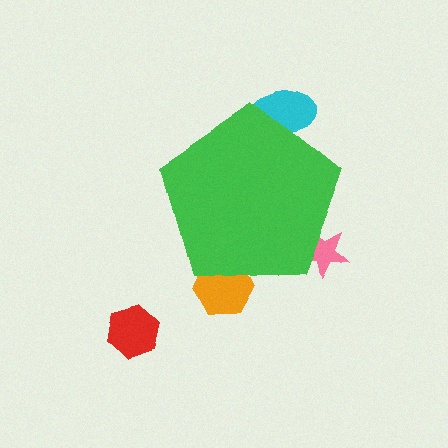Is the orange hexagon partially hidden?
Yes, the orange hexagon is partially hidden behind the green pentagon.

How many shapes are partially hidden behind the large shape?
3 shapes are partially hidden.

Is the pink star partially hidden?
Yes, the pink star is partially hidden behind the green pentagon.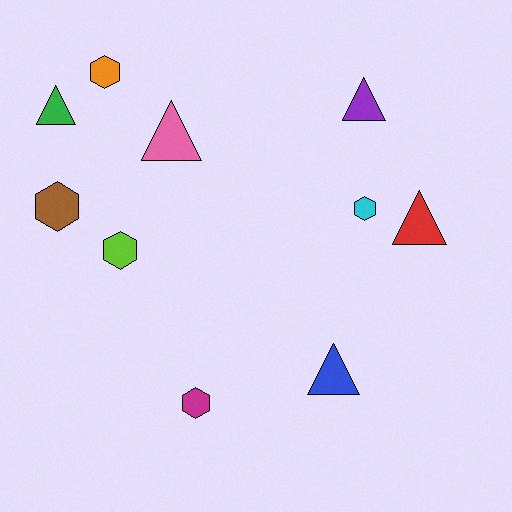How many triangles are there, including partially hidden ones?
There are 5 triangles.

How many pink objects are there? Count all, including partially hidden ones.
There is 1 pink object.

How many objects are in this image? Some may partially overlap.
There are 10 objects.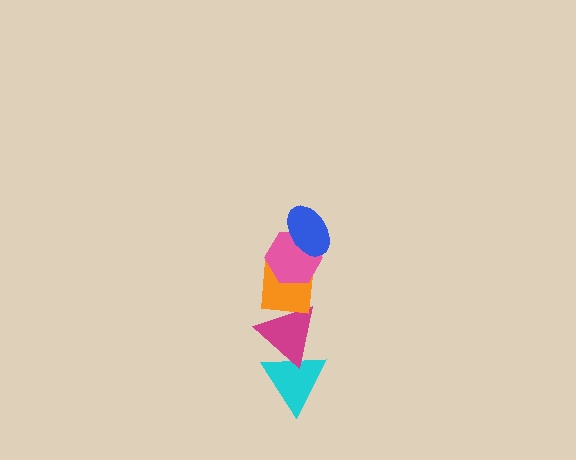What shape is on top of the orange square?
The pink hexagon is on top of the orange square.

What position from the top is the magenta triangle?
The magenta triangle is 4th from the top.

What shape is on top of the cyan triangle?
The magenta triangle is on top of the cyan triangle.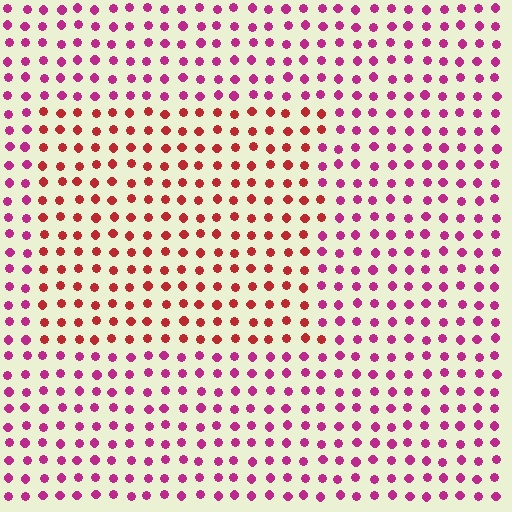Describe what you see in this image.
The image is filled with small magenta elements in a uniform arrangement. A rectangle-shaped region is visible where the elements are tinted to a slightly different hue, forming a subtle color boundary.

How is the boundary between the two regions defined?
The boundary is defined purely by a slight shift in hue (about 38 degrees). Spacing, size, and orientation are identical on both sides.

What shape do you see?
I see a rectangle.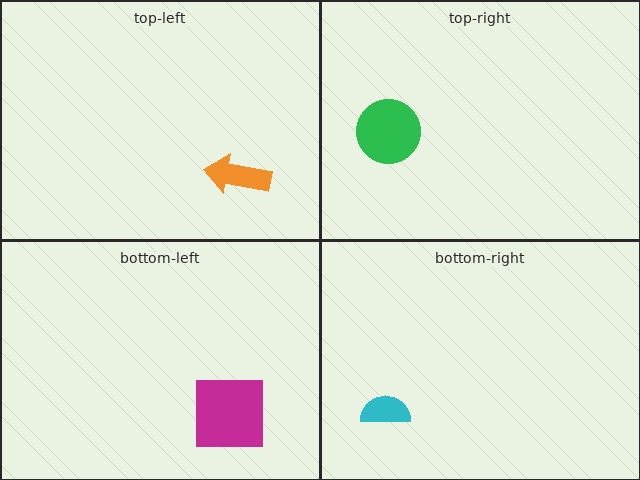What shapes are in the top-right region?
The green circle.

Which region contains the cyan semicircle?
The bottom-right region.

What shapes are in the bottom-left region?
The magenta square.